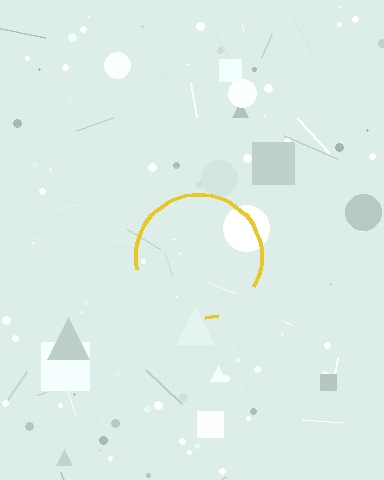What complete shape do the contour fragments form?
The contour fragments form a circle.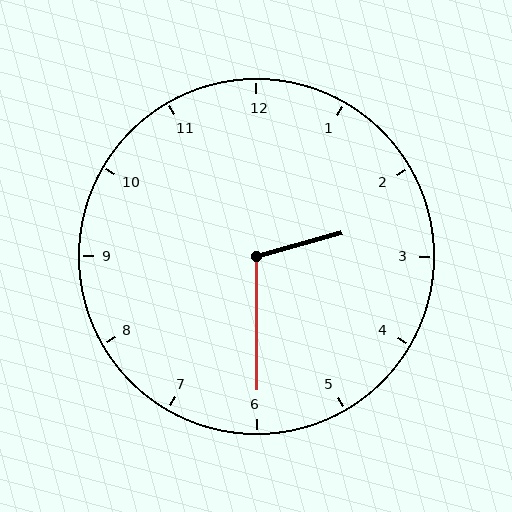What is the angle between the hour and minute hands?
Approximately 105 degrees.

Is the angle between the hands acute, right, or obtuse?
It is obtuse.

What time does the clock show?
2:30.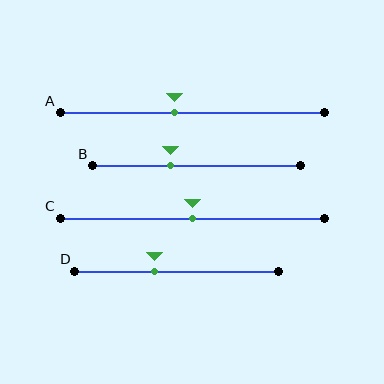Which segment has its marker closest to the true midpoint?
Segment C has its marker closest to the true midpoint.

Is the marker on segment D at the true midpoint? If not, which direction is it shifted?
No, the marker on segment D is shifted to the left by about 11% of the segment length.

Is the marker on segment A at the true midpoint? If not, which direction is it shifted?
No, the marker on segment A is shifted to the left by about 7% of the segment length.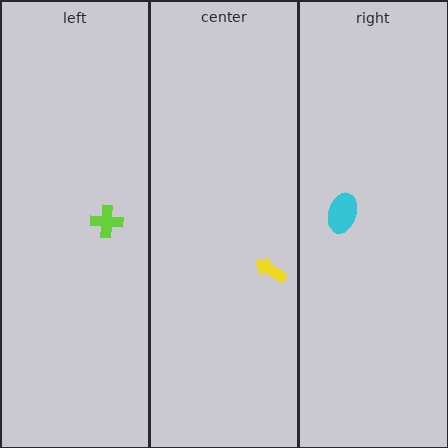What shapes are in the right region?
The cyan ellipse.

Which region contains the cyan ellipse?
The right region.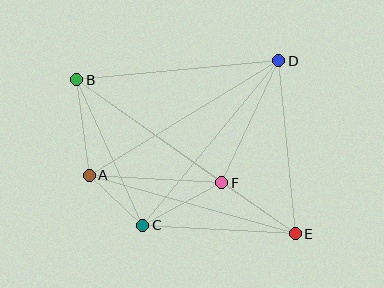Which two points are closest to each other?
Points A and C are closest to each other.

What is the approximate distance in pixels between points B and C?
The distance between B and C is approximately 160 pixels.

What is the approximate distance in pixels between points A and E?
The distance between A and E is approximately 214 pixels.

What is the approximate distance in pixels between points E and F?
The distance between E and F is approximately 89 pixels.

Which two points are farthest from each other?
Points B and E are farthest from each other.